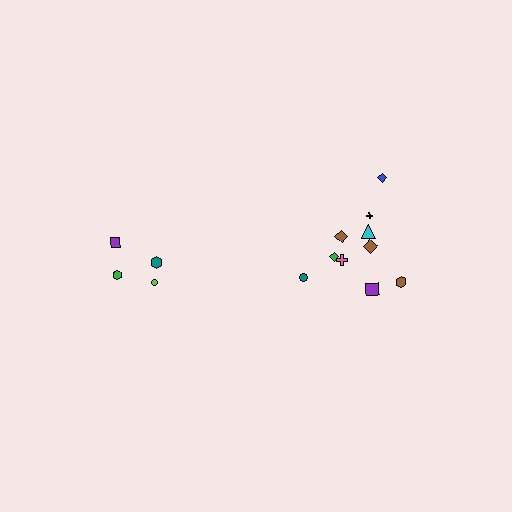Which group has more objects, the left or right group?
The right group.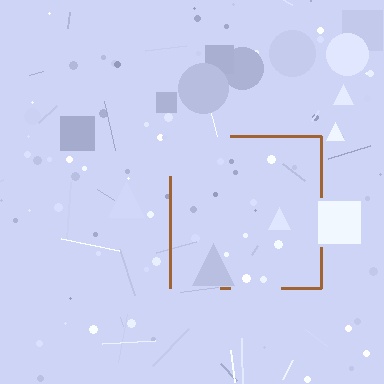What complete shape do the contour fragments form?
The contour fragments form a square.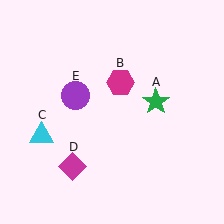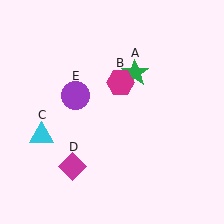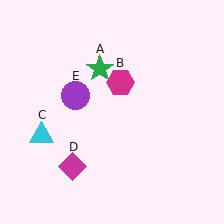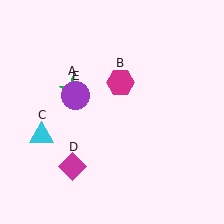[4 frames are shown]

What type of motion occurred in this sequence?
The green star (object A) rotated counterclockwise around the center of the scene.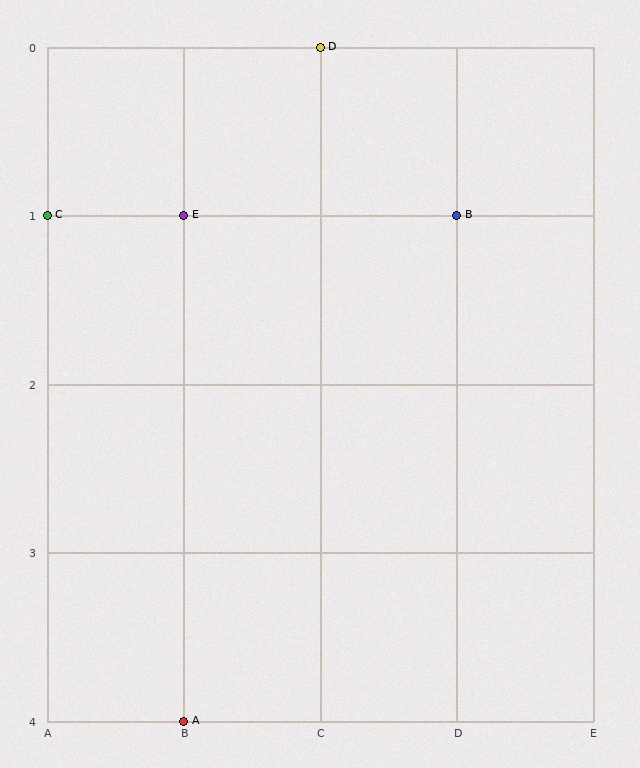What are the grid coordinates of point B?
Point B is at grid coordinates (D, 1).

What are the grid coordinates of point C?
Point C is at grid coordinates (A, 1).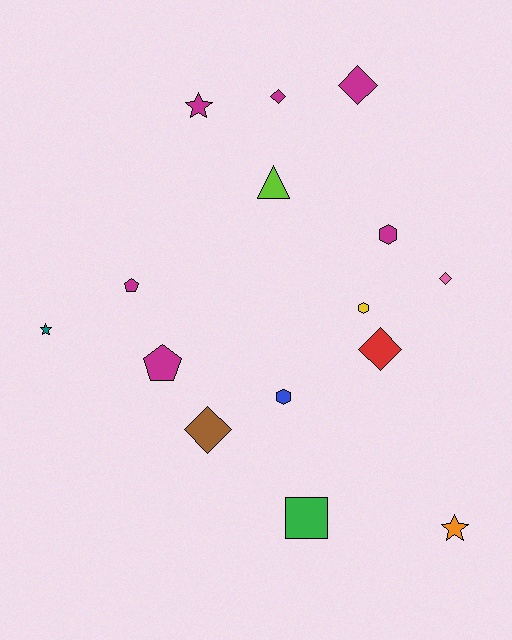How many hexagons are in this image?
There are 3 hexagons.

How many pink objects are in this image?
There is 1 pink object.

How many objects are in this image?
There are 15 objects.